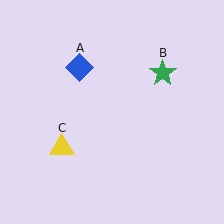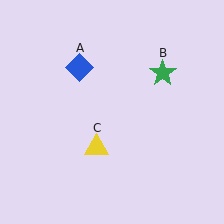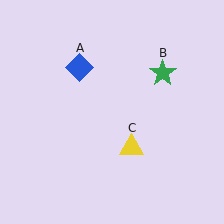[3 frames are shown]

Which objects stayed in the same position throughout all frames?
Blue diamond (object A) and green star (object B) remained stationary.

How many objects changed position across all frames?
1 object changed position: yellow triangle (object C).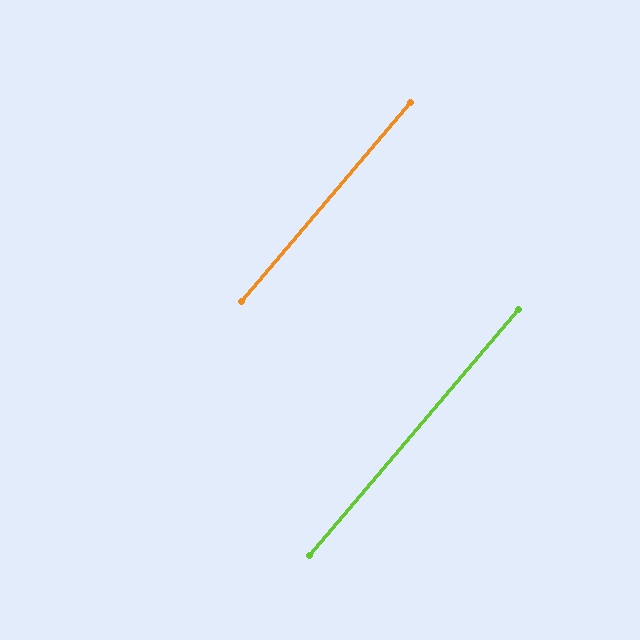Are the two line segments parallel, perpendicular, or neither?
Parallel — their directions differ by only 0.1°.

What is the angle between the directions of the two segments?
Approximately 0 degrees.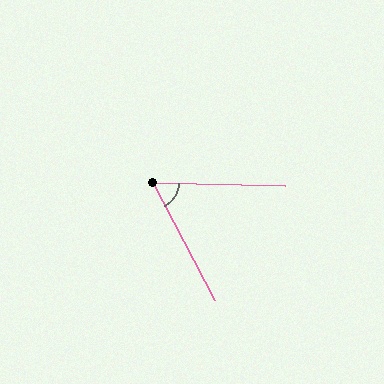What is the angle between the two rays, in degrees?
Approximately 61 degrees.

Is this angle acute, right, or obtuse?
It is acute.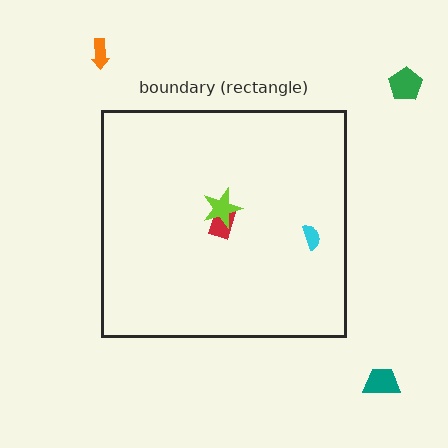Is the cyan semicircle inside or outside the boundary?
Inside.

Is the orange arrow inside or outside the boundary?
Outside.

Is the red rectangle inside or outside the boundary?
Inside.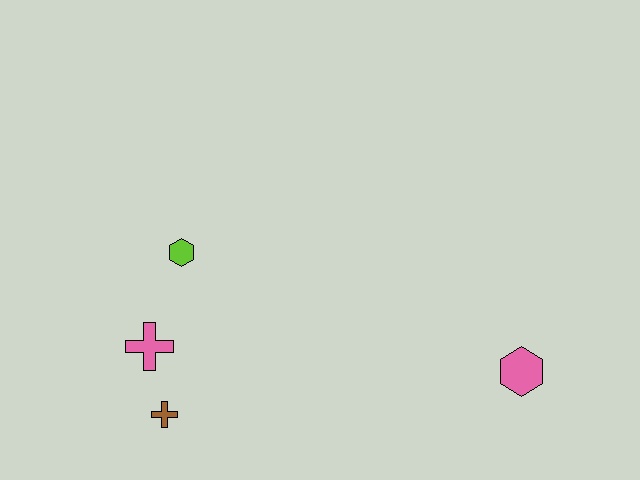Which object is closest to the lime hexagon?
The pink cross is closest to the lime hexagon.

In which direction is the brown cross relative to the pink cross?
The brown cross is below the pink cross.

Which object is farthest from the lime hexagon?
The pink hexagon is farthest from the lime hexagon.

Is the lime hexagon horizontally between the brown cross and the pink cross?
No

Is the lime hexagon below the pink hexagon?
No